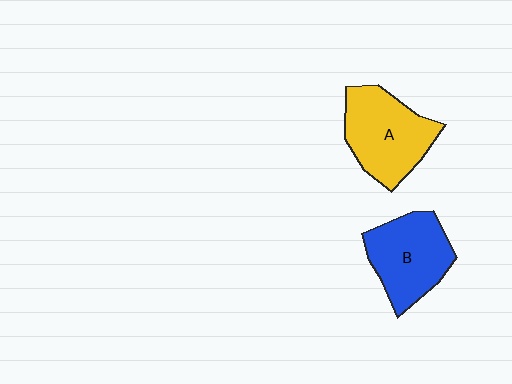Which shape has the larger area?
Shape A (yellow).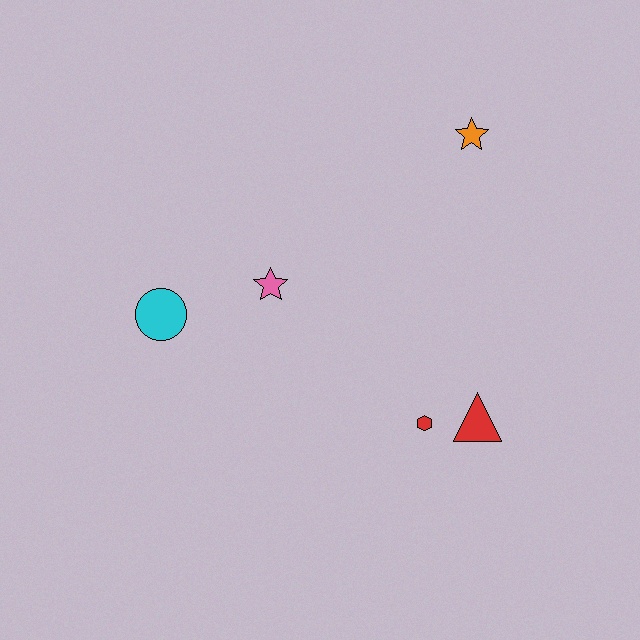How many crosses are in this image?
There are no crosses.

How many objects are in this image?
There are 5 objects.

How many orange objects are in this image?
There is 1 orange object.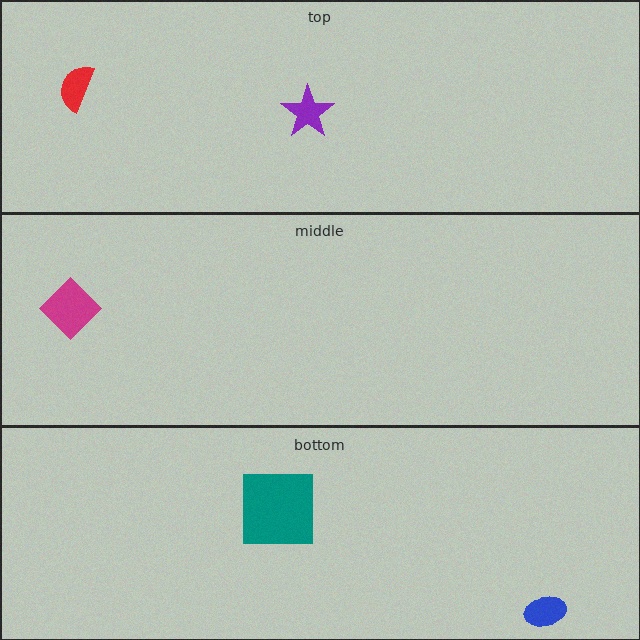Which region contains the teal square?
The bottom region.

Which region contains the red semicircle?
The top region.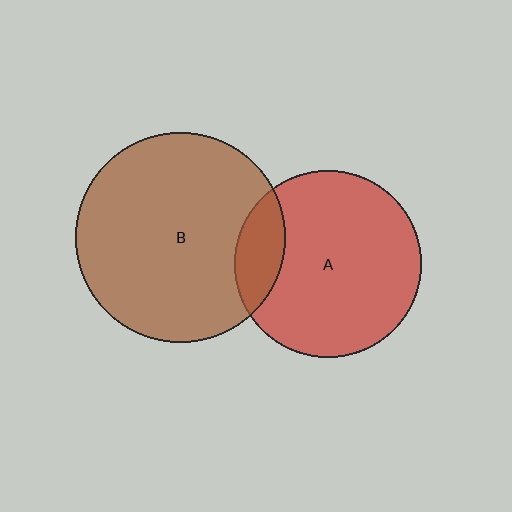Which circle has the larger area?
Circle B (brown).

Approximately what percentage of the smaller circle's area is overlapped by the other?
Approximately 15%.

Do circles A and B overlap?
Yes.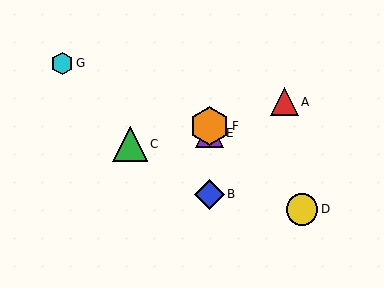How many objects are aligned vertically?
3 objects (B, E, F) are aligned vertically.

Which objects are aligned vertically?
Objects B, E, F are aligned vertically.